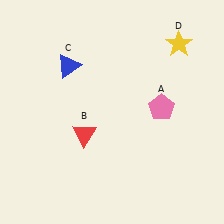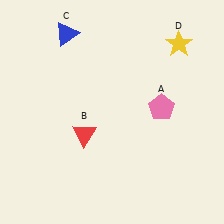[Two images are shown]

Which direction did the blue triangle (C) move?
The blue triangle (C) moved up.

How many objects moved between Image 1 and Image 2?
1 object moved between the two images.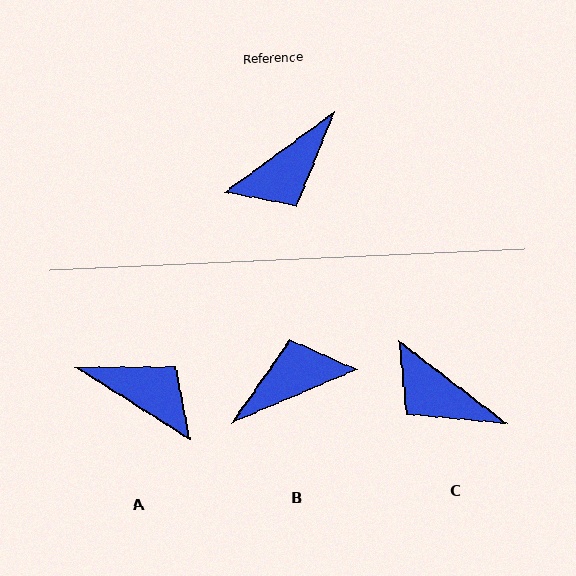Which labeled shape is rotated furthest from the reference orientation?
B, about 167 degrees away.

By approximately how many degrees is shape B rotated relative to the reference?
Approximately 167 degrees counter-clockwise.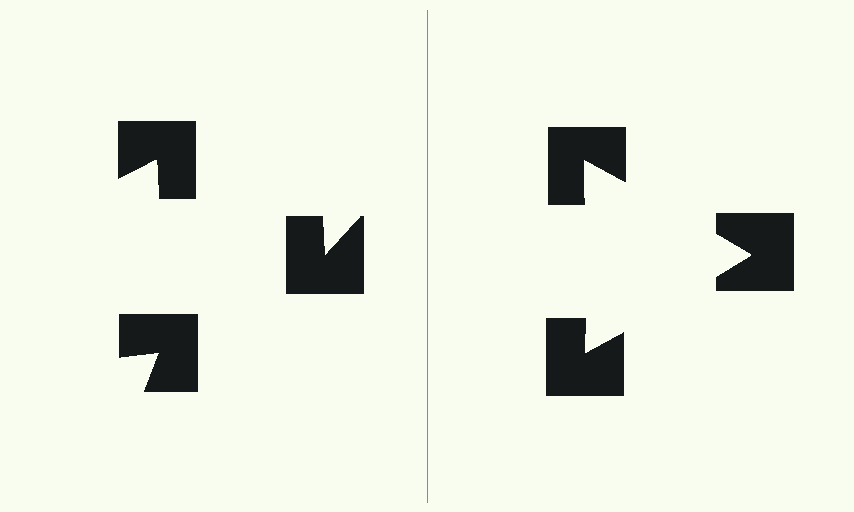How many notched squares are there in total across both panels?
6 — 3 on each side.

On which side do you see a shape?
An illusory triangle appears on the right side. On the left side the wedge cuts are rotated, so no coherent shape forms.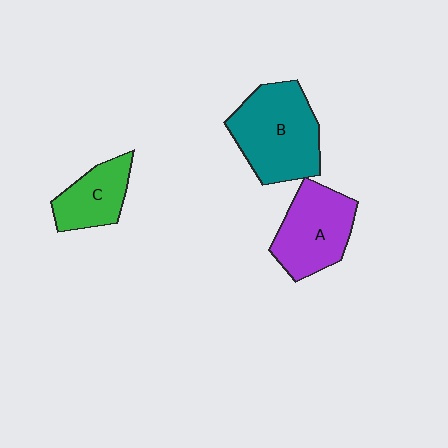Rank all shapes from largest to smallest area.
From largest to smallest: B (teal), A (purple), C (green).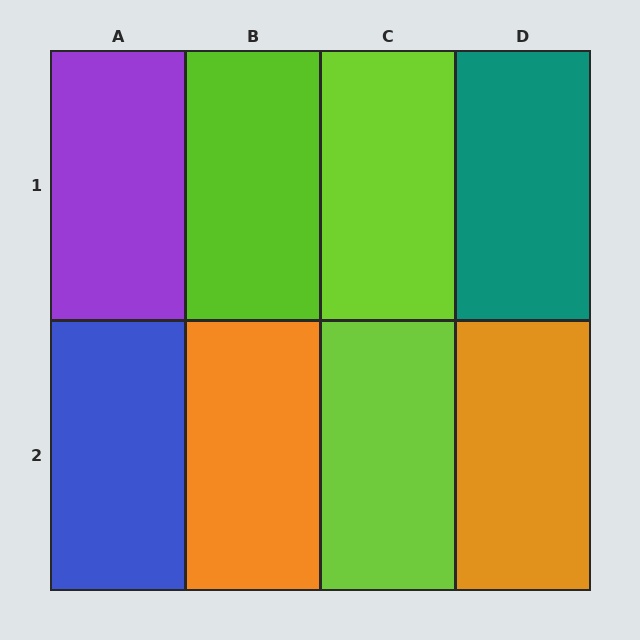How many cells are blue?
1 cell is blue.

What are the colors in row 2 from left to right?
Blue, orange, lime, orange.